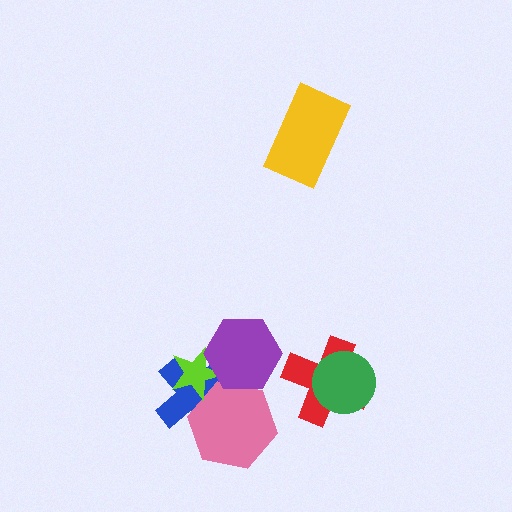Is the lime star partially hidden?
Yes, it is partially covered by another shape.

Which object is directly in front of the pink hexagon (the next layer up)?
The lime star is directly in front of the pink hexagon.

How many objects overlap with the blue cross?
3 objects overlap with the blue cross.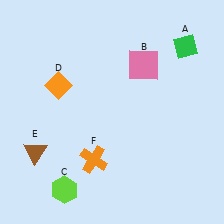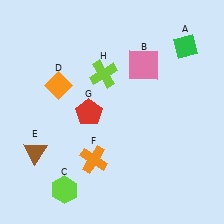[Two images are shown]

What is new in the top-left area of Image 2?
A lime cross (H) was added in the top-left area of Image 2.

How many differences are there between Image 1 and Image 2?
There are 2 differences between the two images.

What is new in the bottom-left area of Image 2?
A red pentagon (G) was added in the bottom-left area of Image 2.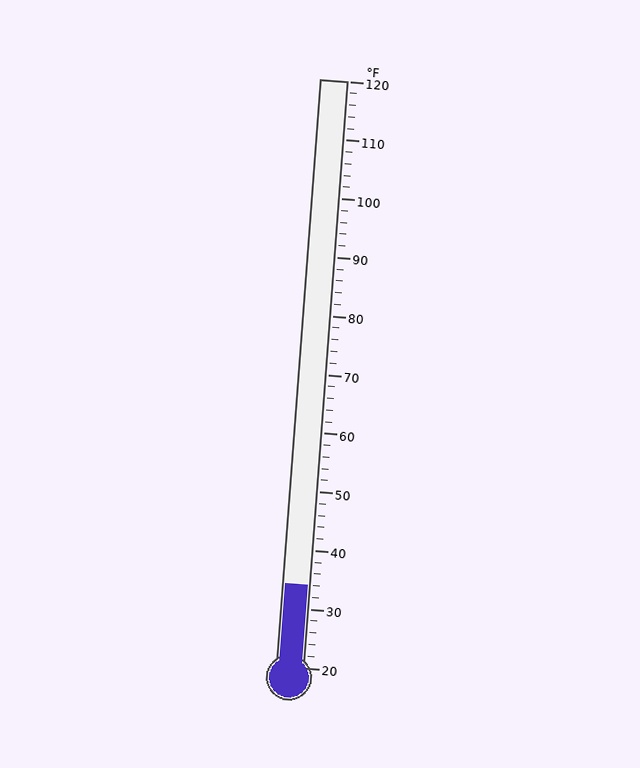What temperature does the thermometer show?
The thermometer shows approximately 34°F.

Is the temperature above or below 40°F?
The temperature is below 40°F.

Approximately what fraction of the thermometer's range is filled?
The thermometer is filled to approximately 15% of its range.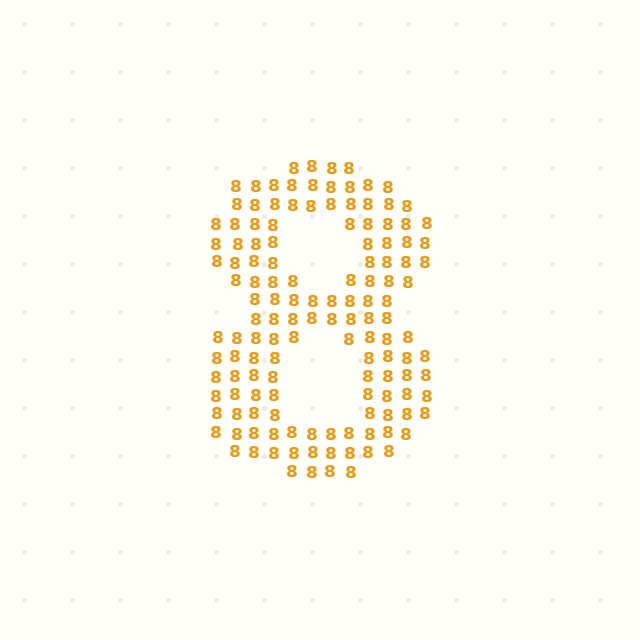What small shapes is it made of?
It is made of small digit 8's.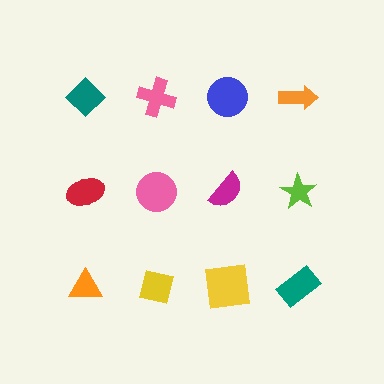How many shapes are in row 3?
4 shapes.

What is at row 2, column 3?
A magenta semicircle.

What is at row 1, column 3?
A blue circle.